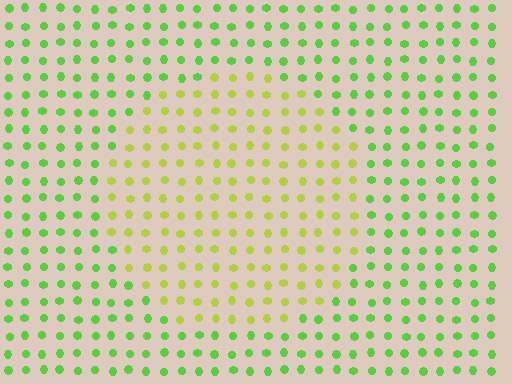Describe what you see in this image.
The image is filled with small lime elements in a uniform arrangement. A circle-shaped region is visible where the elements are tinted to a slightly different hue, forming a subtle color boundary.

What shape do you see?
I see a circle.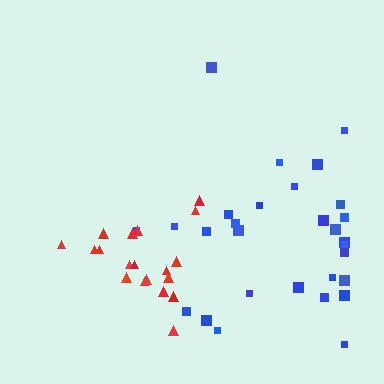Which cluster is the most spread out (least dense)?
Blue.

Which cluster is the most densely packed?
Red.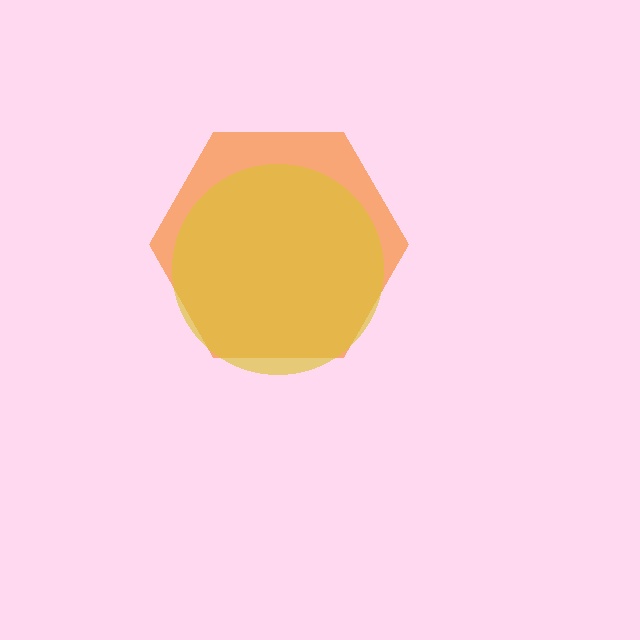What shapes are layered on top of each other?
The layered shapes are: an orange hexagon, a yellow circle.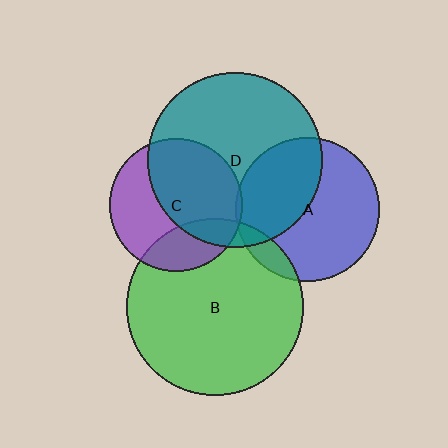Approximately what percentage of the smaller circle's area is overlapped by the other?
Approximately 5%.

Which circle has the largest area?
Circle B (green).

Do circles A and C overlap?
Yes.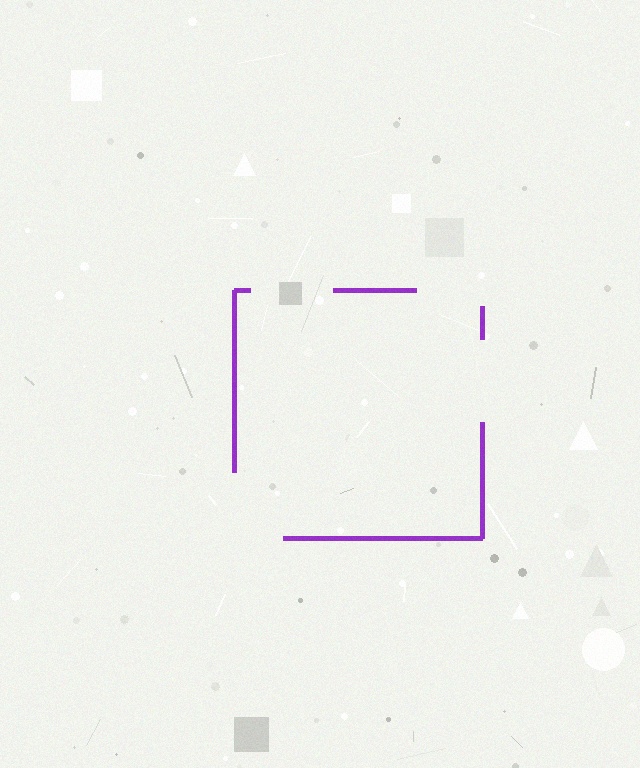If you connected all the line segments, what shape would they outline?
They would outline a square.